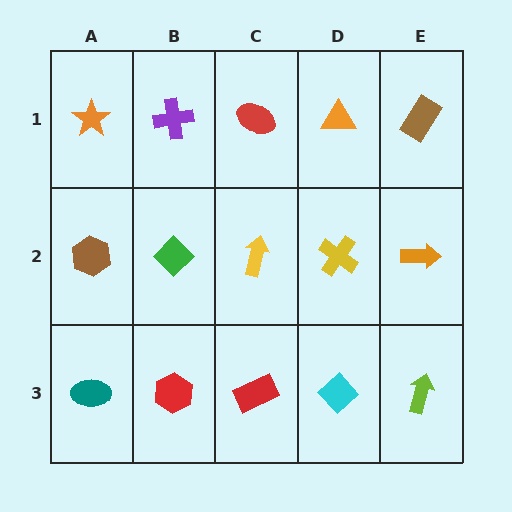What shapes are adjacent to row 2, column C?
A red ellipse (row 1, column C), a red rectangle (row 3, column C), a green diamond (row 2, column B), a yellow cross (row 2, column D).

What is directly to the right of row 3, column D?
A lime arrow.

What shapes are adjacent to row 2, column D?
An orange triangle (row 1, column D), a cyan diamond (row 3, column D), a yellow arrow (row 2, column C), an orange arrow (row 2, column E).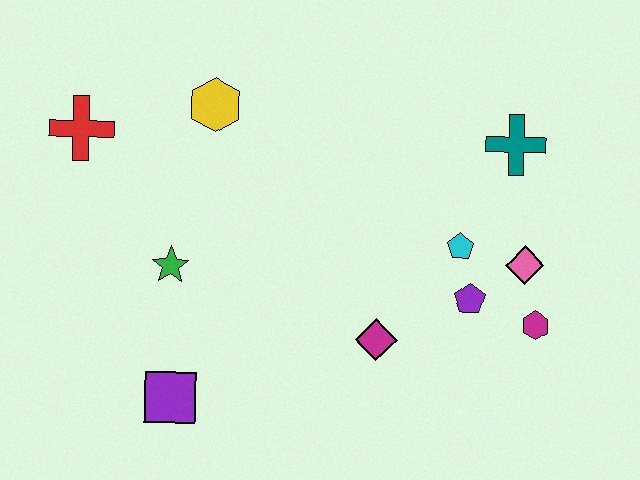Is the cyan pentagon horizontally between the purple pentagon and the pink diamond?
No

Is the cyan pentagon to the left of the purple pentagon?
Yes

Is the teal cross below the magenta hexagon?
No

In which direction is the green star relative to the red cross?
The green star is below the red cross.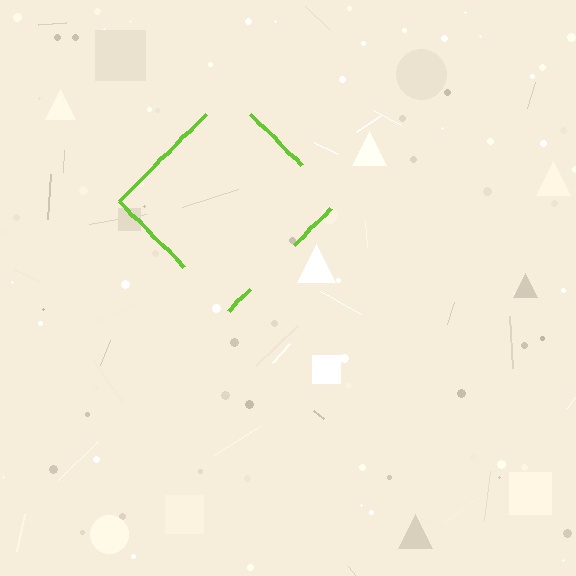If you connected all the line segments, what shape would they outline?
They would outline a diamond.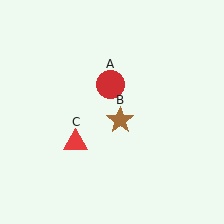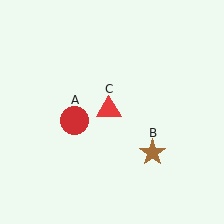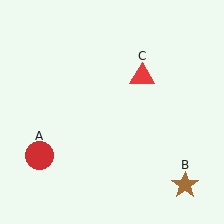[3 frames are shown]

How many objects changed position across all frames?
3 objects changed position: red circle (object A), brown star (object B), red triangle (object C).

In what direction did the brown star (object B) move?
The brown star (object B) moved down and to the right.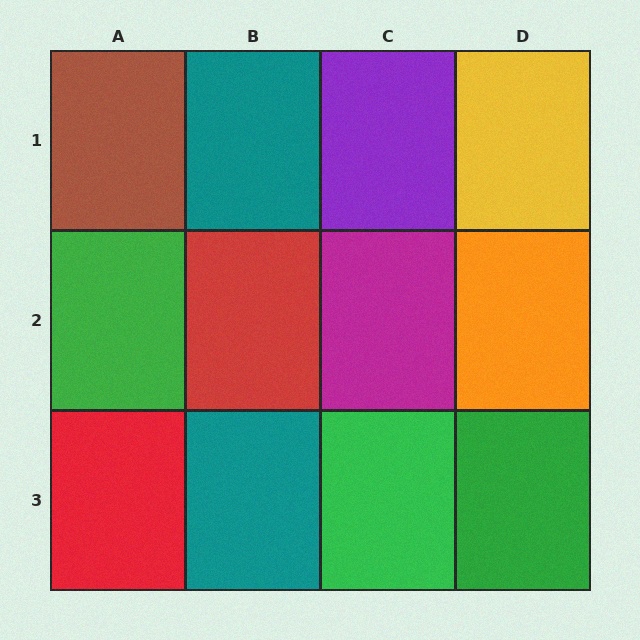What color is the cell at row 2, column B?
Red.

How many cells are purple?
1 cell is purple.